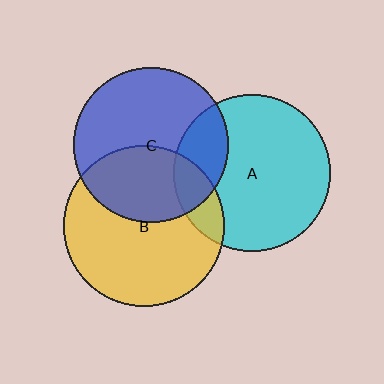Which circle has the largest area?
Circle B (yellow).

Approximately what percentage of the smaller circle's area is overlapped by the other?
Approximately 20%.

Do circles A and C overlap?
Yes.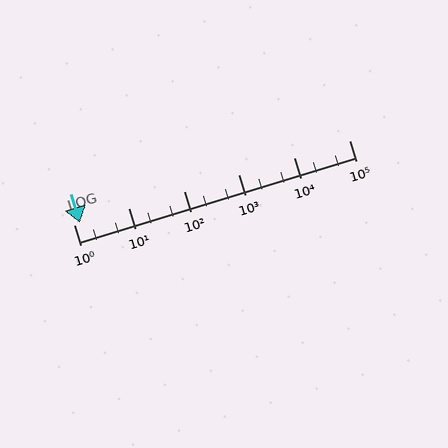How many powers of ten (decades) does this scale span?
The scale spans 5 decades, from 1 to 100000.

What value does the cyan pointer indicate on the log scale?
The pointer indicates approximately 1.3.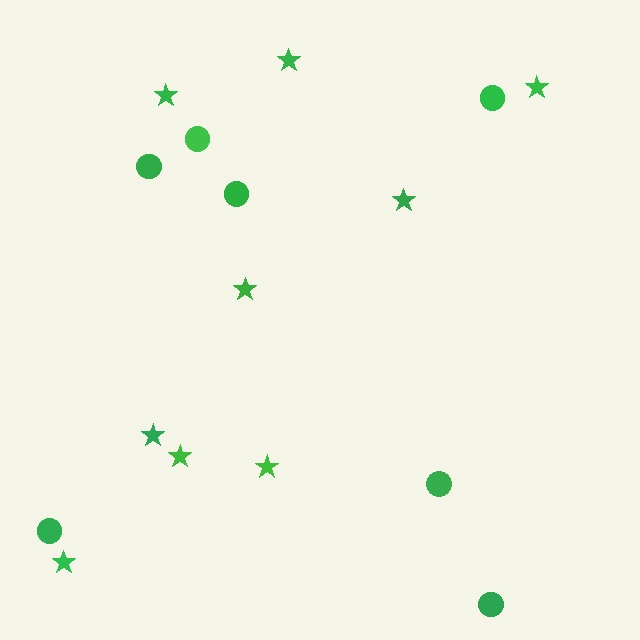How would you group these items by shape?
There are 2 groups: one group of circles (7) and one group of stars (9).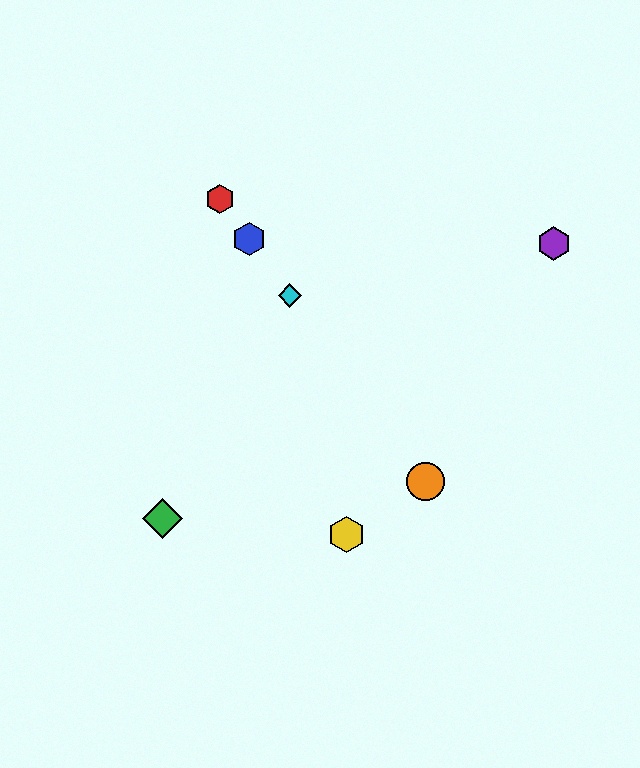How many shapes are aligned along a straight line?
4 shapes (the red hexagon, the blue hexagon, the orange circle, the cyan diamond) are aligned along a straight line.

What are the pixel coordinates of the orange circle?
The orange circle is at (425, 481).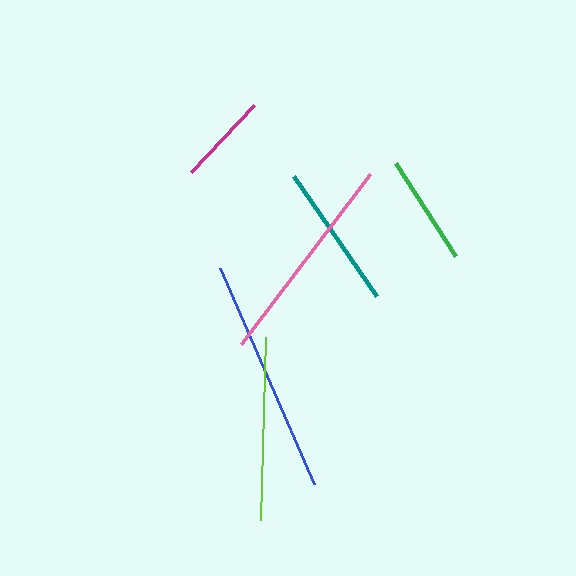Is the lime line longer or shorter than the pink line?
The pink line is longer than the lime line.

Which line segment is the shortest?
The magenta line is the shortest at approximately 92 pixels.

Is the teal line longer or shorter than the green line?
The teal line is longer than the green line.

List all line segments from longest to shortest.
From longest to shortest: blue, pink, lime, teal, green, magenta.